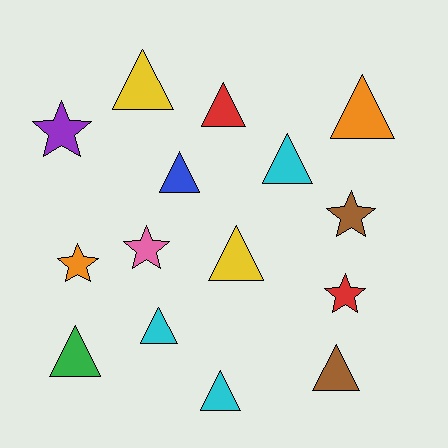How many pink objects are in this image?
There is 1 pink object.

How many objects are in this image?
There are 15 objects.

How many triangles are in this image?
There are 10 triangles.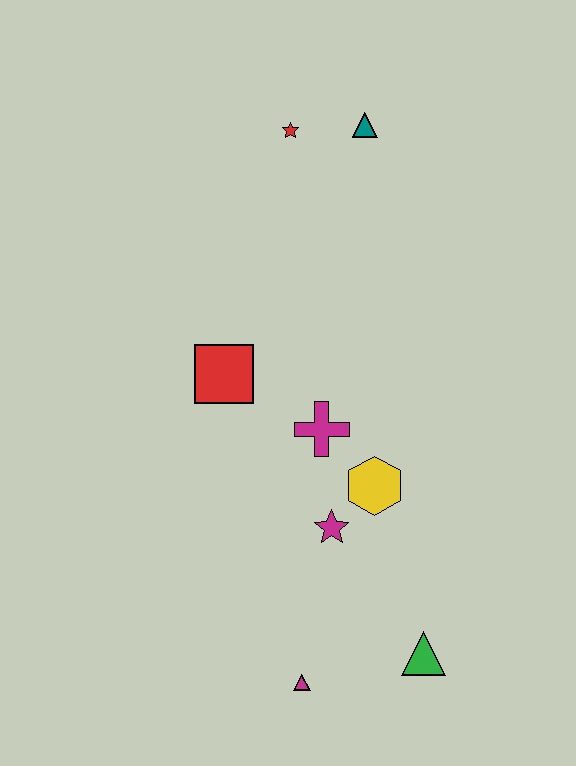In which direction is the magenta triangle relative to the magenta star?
The magenta triangle is below the magenta star.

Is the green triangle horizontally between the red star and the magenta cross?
No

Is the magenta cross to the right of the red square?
Yes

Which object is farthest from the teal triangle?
The magenta triangle is farthest from the teal triangle.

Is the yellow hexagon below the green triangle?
No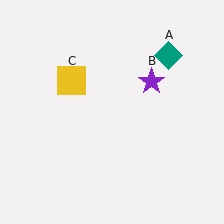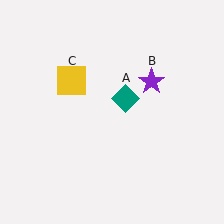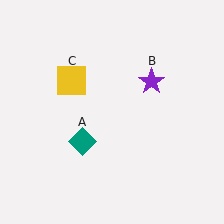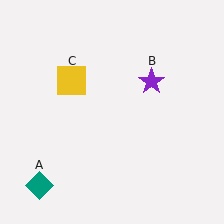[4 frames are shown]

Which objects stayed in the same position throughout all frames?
Purple star (object B) and yellow square (object C) remained stationary.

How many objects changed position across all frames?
1 object changed position: teal diamond (object A).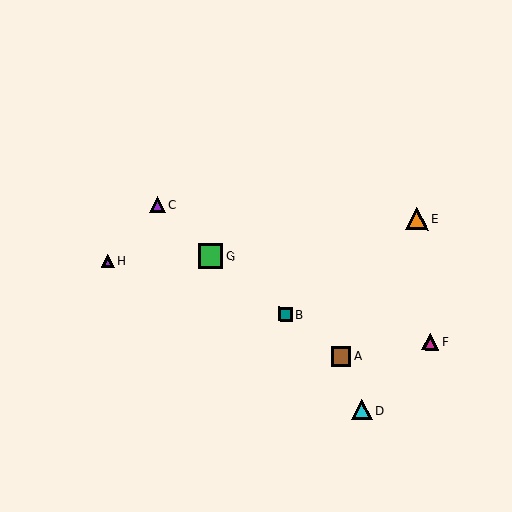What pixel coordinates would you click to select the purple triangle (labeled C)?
Click at (157, 205) to select the purple triangle C.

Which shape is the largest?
The green square (labeled G) is the largest.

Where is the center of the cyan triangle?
The center of the cyan triangle is at (362, 410).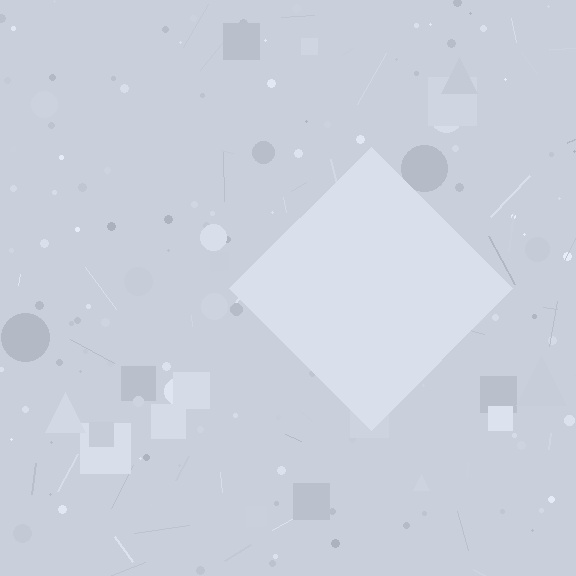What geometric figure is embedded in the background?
A diamond is embedded in the background.